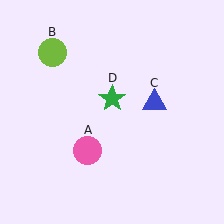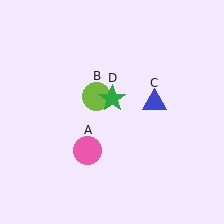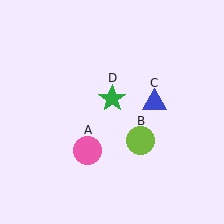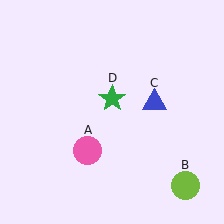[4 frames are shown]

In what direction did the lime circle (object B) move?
The lime circle (object B) moved down and to the right.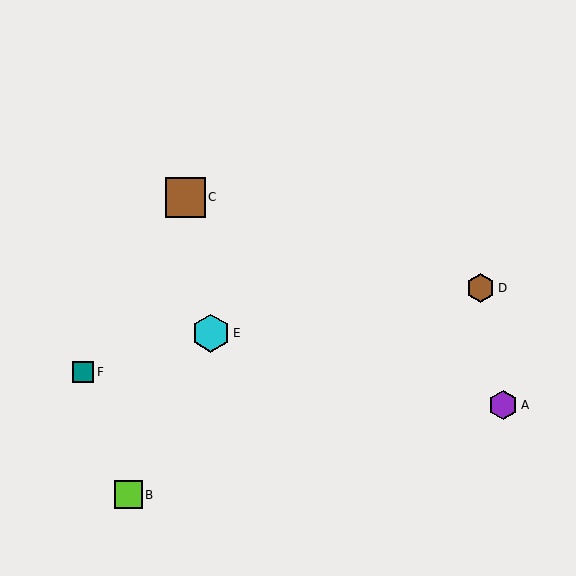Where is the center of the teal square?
The center of the teal square is at (83, 372).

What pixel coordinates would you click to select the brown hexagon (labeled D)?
Click at (481, 288) to select the brown hexagon D.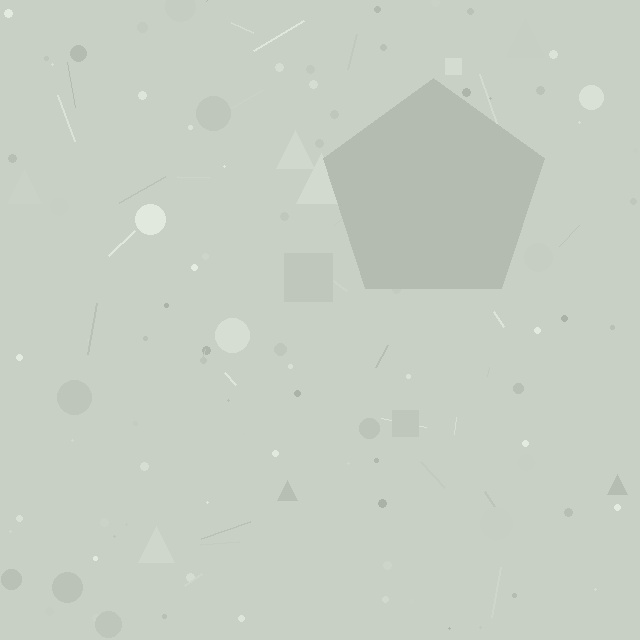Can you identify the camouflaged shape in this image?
The camouflaged shape is a pentagon.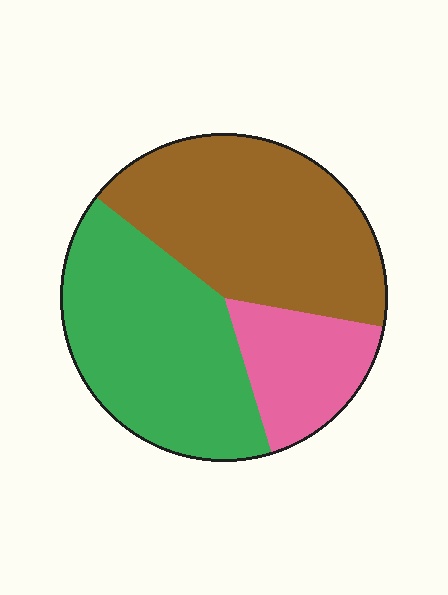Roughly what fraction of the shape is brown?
Brown covers roughly 40% of the shape.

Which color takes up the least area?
Pink, at roughly 15%.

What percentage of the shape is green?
Green takes up about two fifths (2/5) of the shape.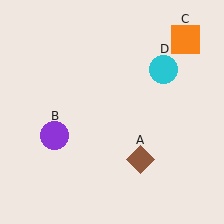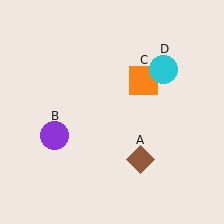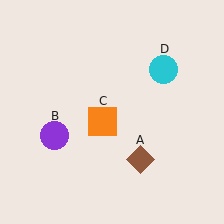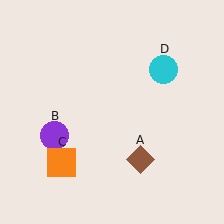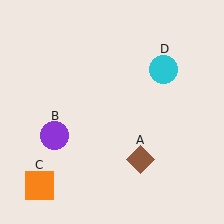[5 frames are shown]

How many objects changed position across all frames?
1 object changed position: orange square (object C).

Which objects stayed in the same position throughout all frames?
Brown diamond (object A) and purple circle (object B) and cyan circle (object D) remained stationary.